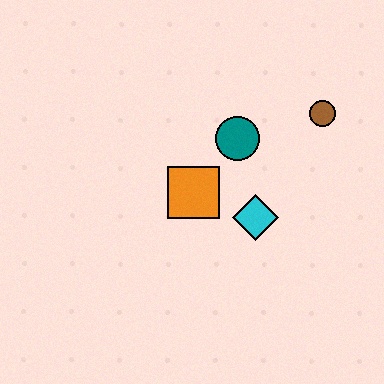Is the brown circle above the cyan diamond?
Yes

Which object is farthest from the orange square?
The brown circle is farthest from the orange square.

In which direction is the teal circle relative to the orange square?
The teal circle is above the orange square.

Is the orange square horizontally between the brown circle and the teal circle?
No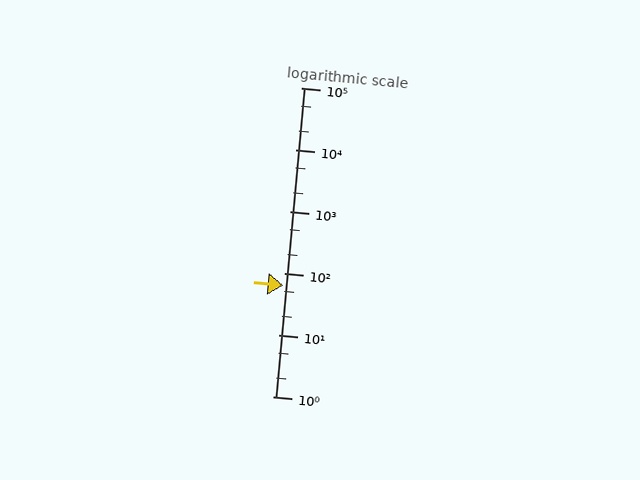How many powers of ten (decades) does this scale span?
The scale spans 5 decades, from 1 to 100000.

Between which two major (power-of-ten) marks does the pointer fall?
The pointer is between 10 and 100.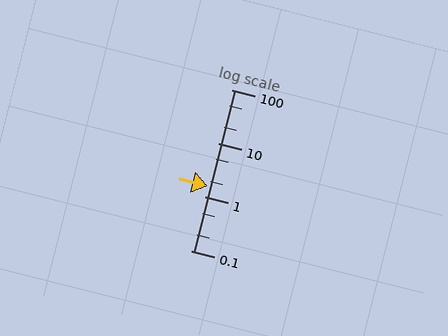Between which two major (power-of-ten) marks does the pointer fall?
The pointer is between 1 and 10.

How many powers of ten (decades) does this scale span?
The scale spans 3 decades, from 0.1 to 100.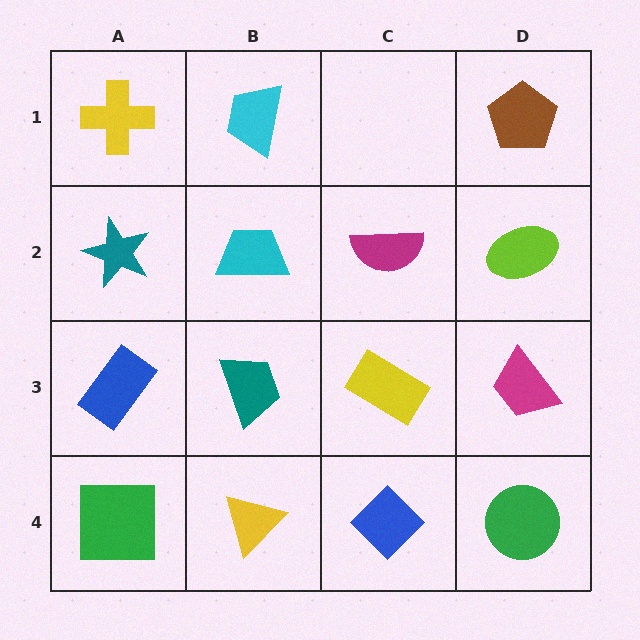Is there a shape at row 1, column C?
No, that cell is empty.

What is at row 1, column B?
A cyan trapezoid.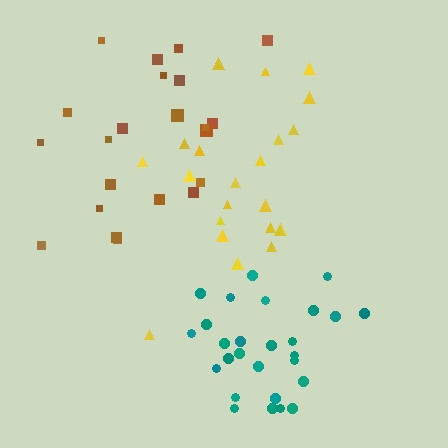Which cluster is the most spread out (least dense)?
Yellow.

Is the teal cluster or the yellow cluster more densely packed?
Teal.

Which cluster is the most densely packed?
Teal.